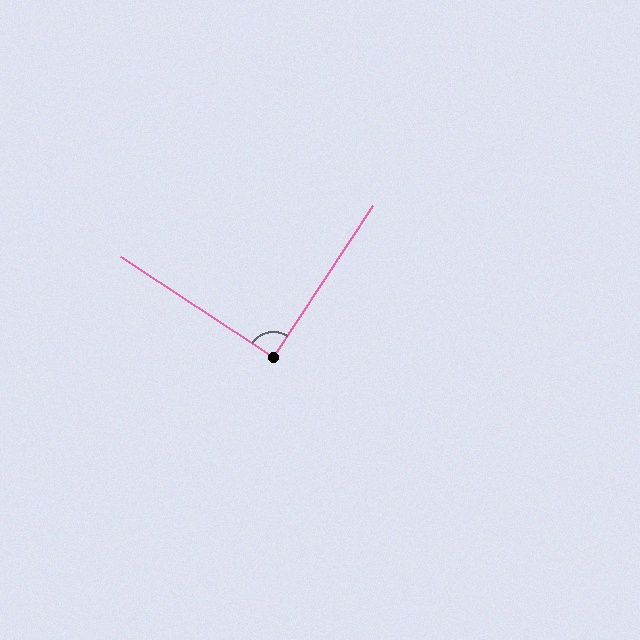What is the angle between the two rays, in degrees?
Approximately 90 degrees.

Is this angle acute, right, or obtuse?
It is approximately a right angle.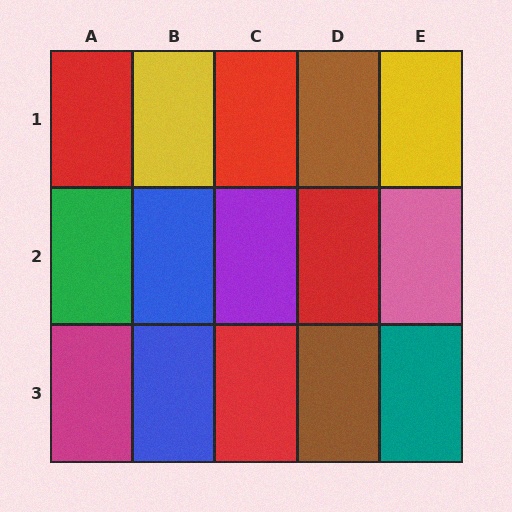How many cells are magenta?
1 cell is magenta.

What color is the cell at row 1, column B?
Yellow.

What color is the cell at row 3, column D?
Brown.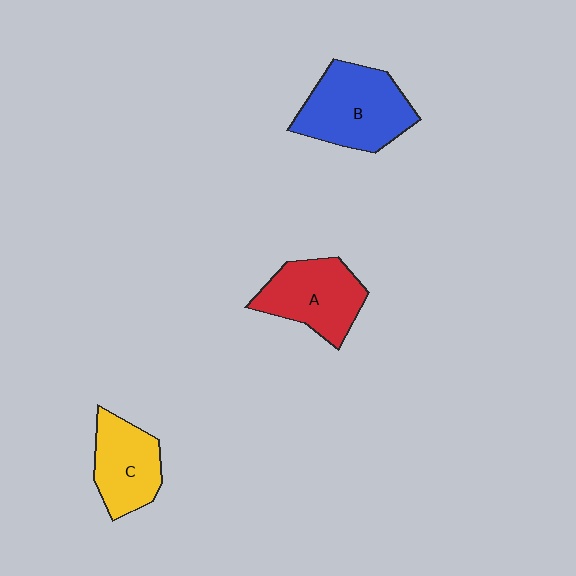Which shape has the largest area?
Shape B (blue).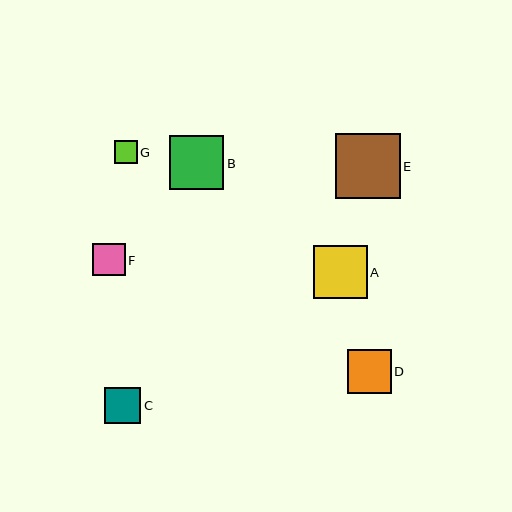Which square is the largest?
Square E is the largest with a size of approximately 65 pixels.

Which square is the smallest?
Square G is the smallest with a size of approximately 23 pixels.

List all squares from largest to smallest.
From largest to smallest: E, B, A, D, C, F, G.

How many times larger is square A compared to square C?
Square A is approximately 1.5 times the size of square C.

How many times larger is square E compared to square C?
Square E is approximately 1.8 times the size of square C.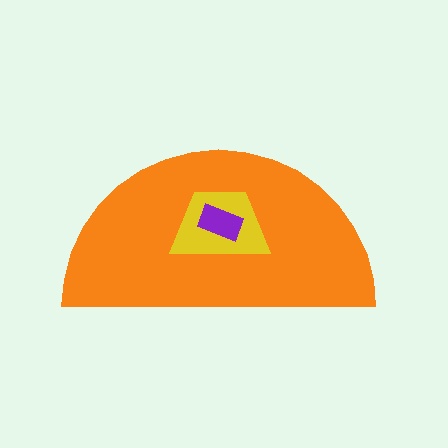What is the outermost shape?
The orange semicircle.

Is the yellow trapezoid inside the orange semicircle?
Yes.